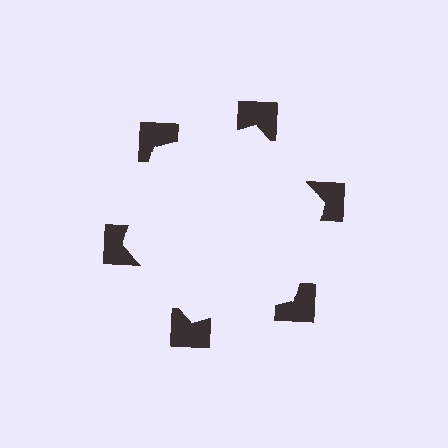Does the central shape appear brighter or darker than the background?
It typically appears slightly brighter than the background, even though no actual brightness change is drawn.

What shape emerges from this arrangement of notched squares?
An illusory hexagon — its edges are inferred from the aligned wedge cuts in the notched squares, not physically drawn.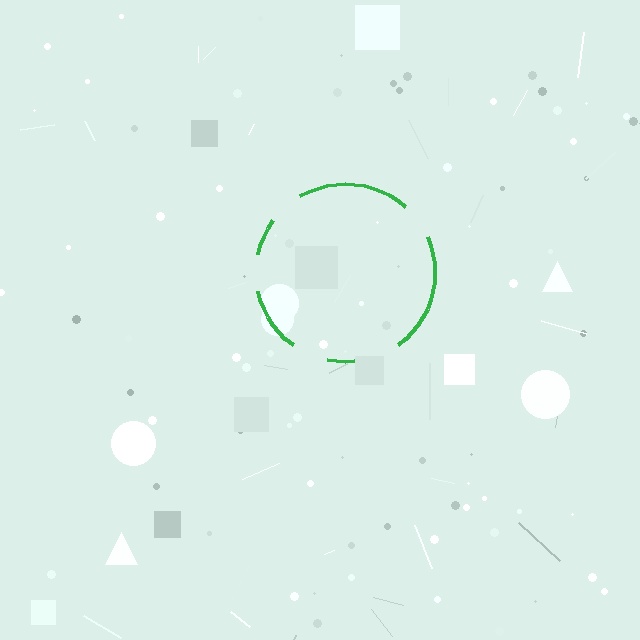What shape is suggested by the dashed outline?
The dashed outline suggests a circle.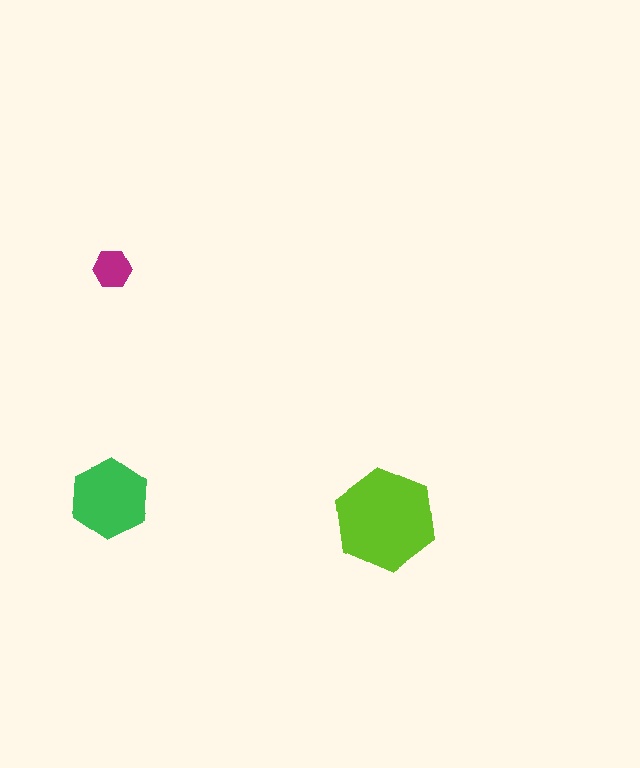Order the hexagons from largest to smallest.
the lime one, the green one, the magenta one.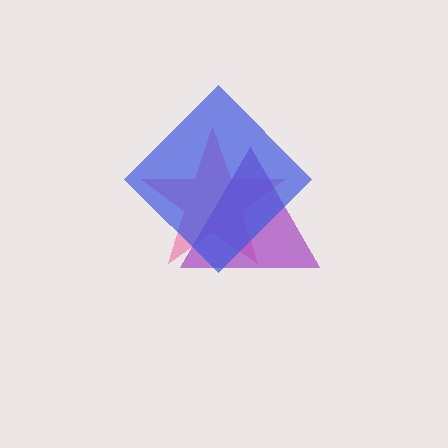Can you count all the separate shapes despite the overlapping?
Yes, there are 3 separate shapes.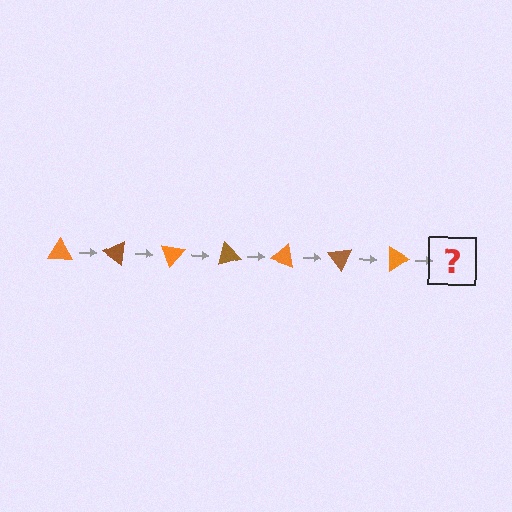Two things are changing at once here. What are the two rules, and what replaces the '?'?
The two rules are that it rotates 35 degrees each step and the color cycles through orange and brown. The '?' should be a brown triangle, rotated 245 degrees from the start.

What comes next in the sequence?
The next element should be a brown triangle, rotated 245 degrees from the start.